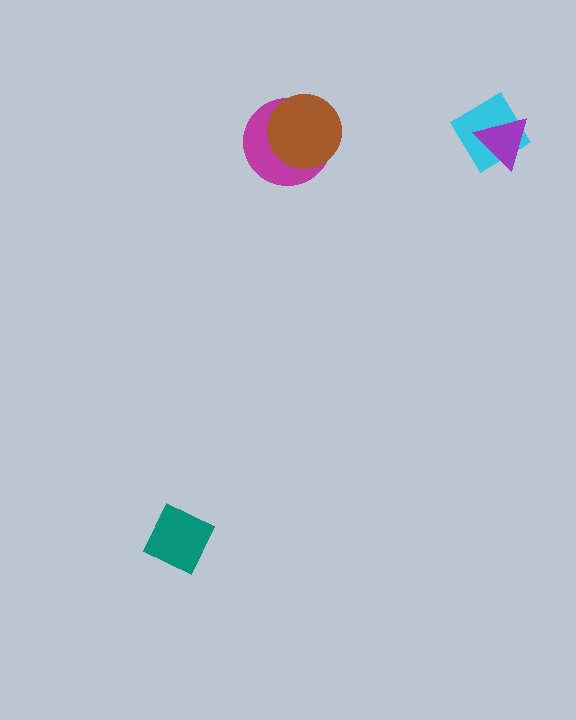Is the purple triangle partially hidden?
No, no other shape covers it.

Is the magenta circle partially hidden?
Yes, it is partially covered by another shape.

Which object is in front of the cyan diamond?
The purple triangle is in front of the cyan diamond.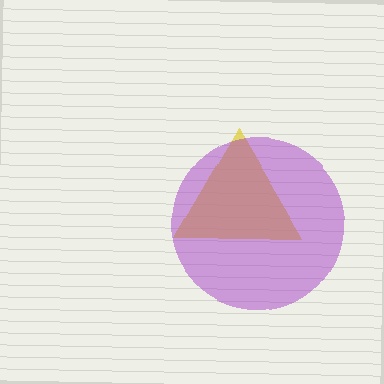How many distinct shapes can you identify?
There are 2 distinct shapes: a yellow triangle, a purple circle.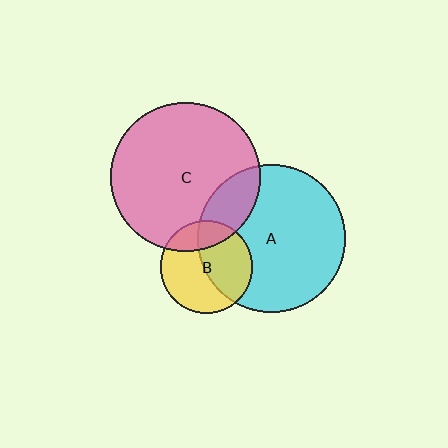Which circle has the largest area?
Circle C (pink).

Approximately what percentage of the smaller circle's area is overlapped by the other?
Approximately 20%.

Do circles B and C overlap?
Yes.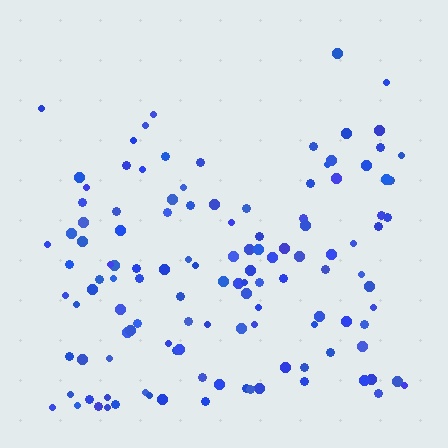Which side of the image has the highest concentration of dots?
The bottom.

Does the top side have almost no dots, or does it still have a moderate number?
Still a moderate number, just noticeably fewer than the bottom.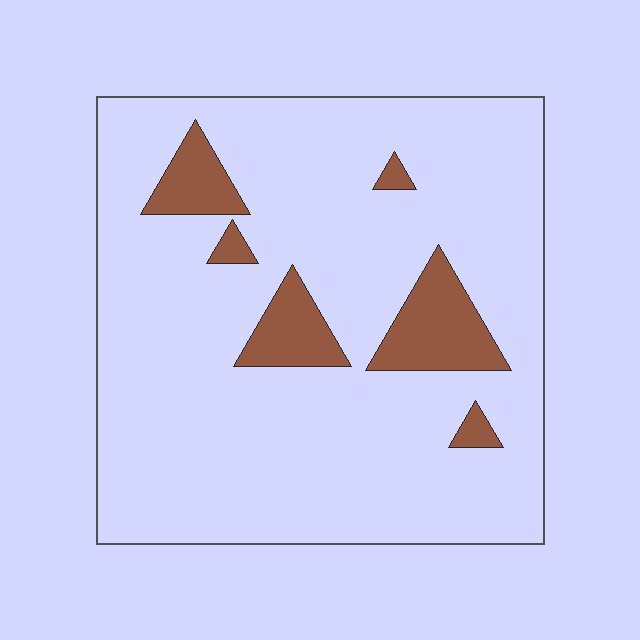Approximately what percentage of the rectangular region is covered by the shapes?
Approximately 10%.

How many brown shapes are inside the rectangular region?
6.